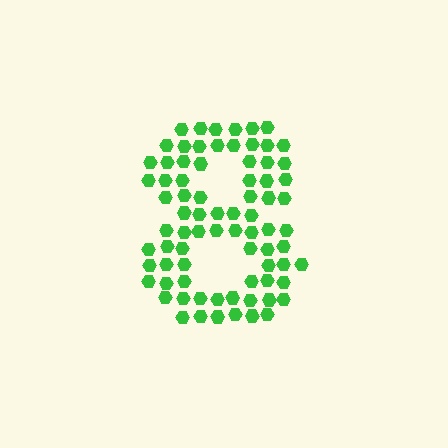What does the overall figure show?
The overall figure shows the digit 8.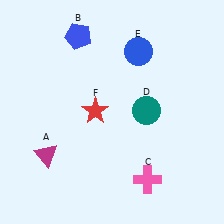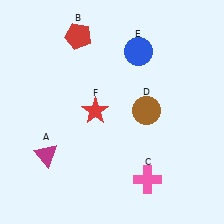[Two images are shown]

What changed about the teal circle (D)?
In Image 1, D is teal. In Image 2, it changed to brown.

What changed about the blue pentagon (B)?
In Image 1, B is blue. In Image 2, it changed to red.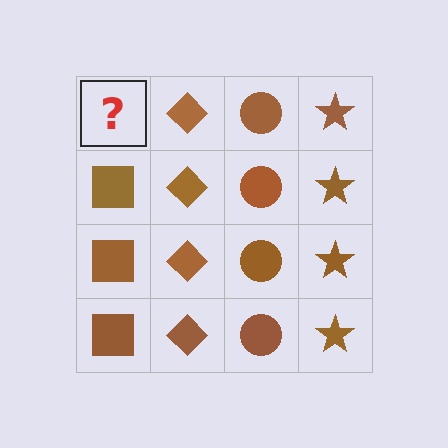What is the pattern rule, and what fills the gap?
The rule is that each column has a consistent shape. The gap should be filled with a brown square.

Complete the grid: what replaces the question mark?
The question mark should be replaced with a brown square.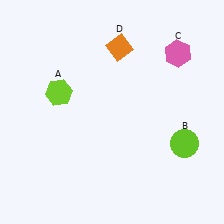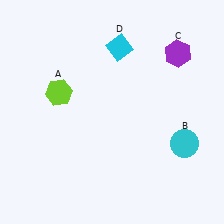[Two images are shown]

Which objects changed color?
B changed from lime to cyan. C changed from pink to purple. D changed from orange to cyan.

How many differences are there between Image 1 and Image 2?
There are 3 differences between the two images.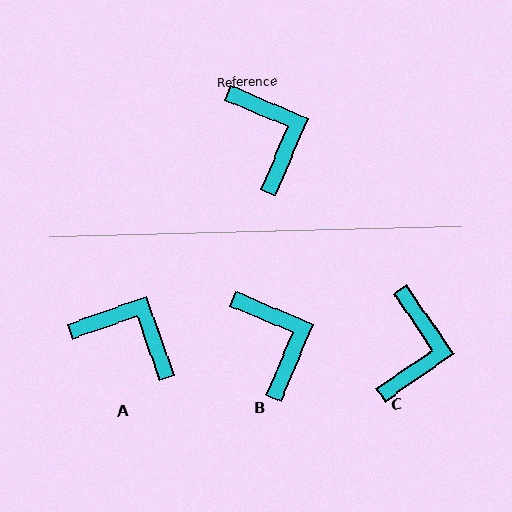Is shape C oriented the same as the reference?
No, it is off by about 33 degrees.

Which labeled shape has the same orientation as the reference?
B.